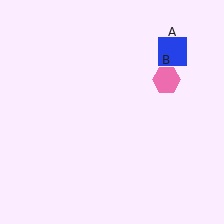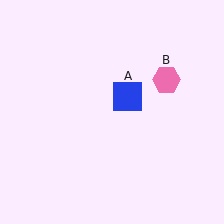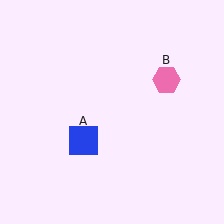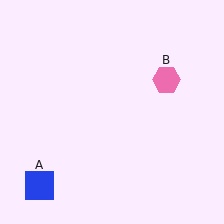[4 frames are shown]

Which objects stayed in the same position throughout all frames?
Pink hexagon (object B) remained stationary.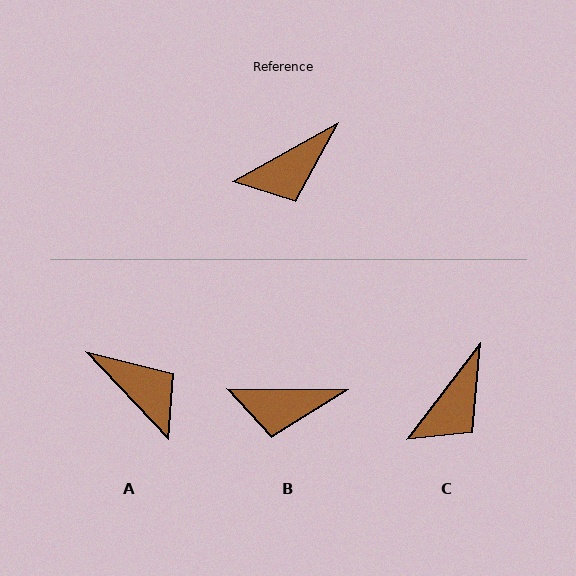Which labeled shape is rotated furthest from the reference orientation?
A, about 104 degrees away.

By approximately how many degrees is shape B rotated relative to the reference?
Approximately 30 degrees clockwise.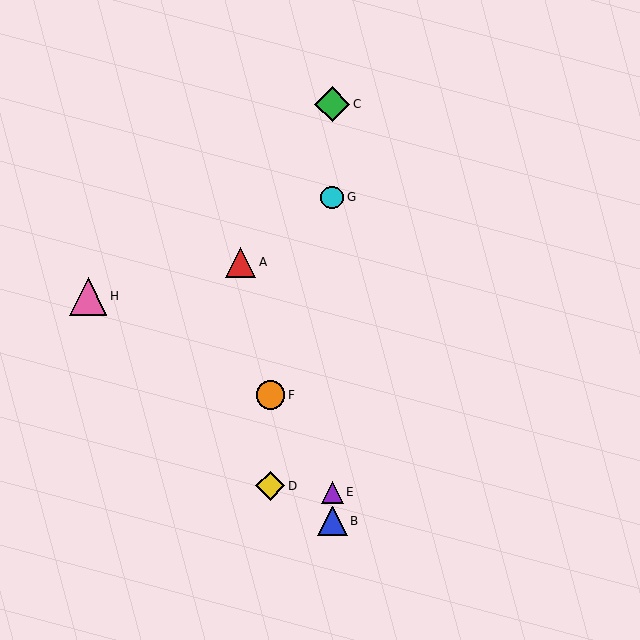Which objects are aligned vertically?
Objects B, C, E, G are aligned vertically.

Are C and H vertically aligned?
No, C is at x≈332 and H is at x≈88.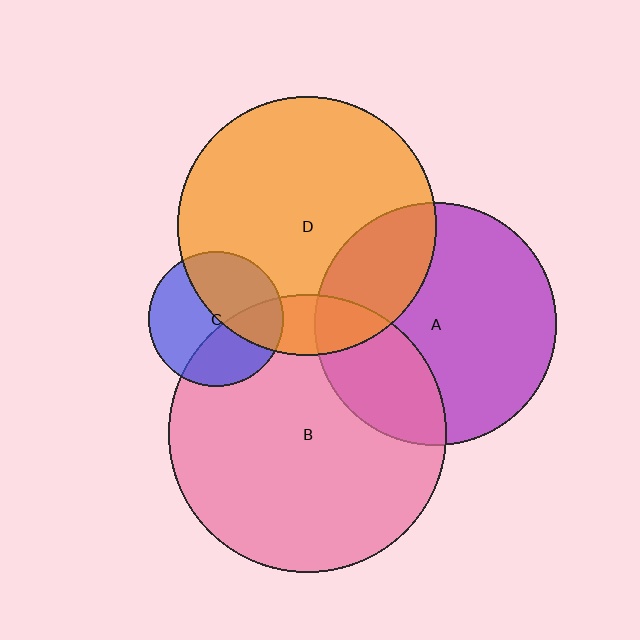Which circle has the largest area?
Circle B (pink).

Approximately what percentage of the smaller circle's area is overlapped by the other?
Approximately 25%.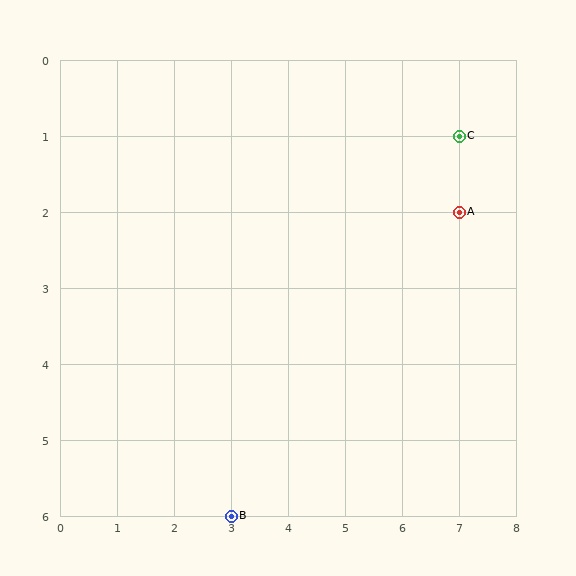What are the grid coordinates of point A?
Point A is at grid coordinates (7, 2).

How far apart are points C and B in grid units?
Points C and B are 4 columns and 5 rows apart (about 6.4 grid units diagonally).